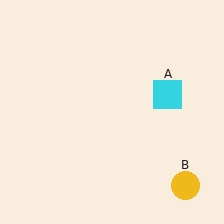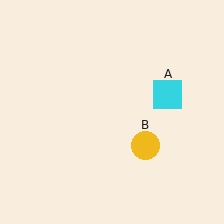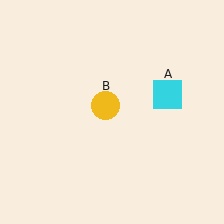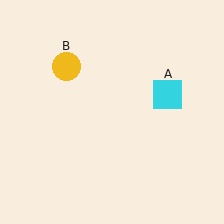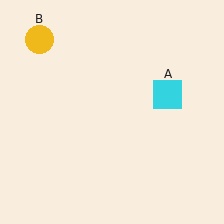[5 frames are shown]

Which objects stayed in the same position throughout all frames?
Cyan square (object A) remained stationary.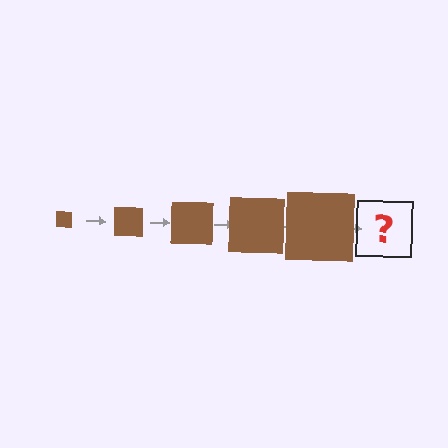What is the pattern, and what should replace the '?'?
The pattern is that the square gets progressively larger each step. The '?' should be a brown square, larger than the previous one.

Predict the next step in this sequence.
The next step is a brown square, larger than the previous one.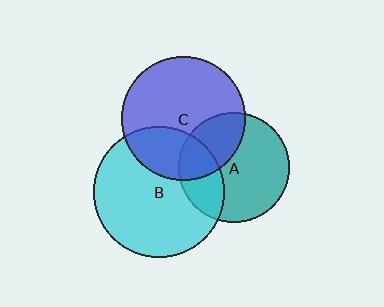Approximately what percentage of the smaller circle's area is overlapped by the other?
Approximately 30%.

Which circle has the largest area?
Circle B (cyan).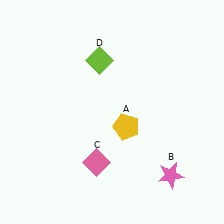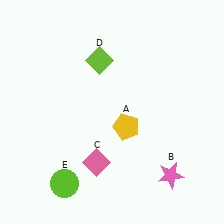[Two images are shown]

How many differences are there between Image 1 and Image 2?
There is 1 difference between the two images.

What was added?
A lime circle (E) was added in Image 2.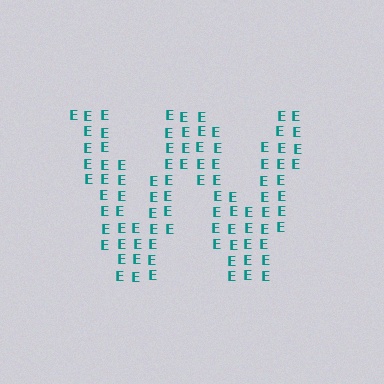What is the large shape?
The large shape is the letter W.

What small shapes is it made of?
It is made of small letter E's.